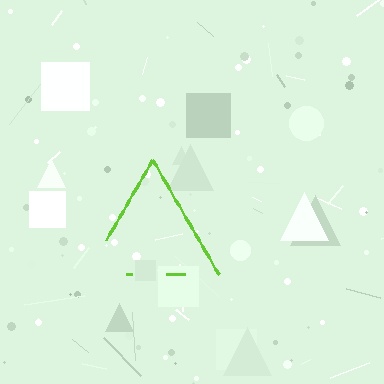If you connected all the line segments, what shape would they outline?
They would outline a triangle.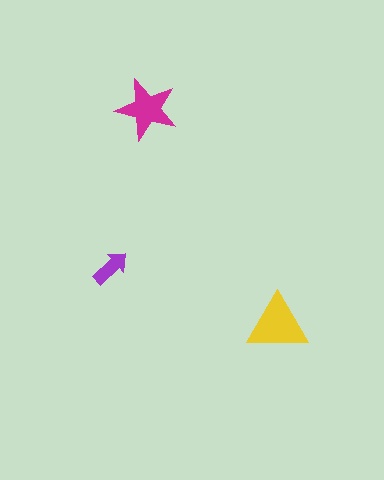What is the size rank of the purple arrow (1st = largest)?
3rd.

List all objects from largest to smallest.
The yellow triangle, the magenta star, the purple arrow.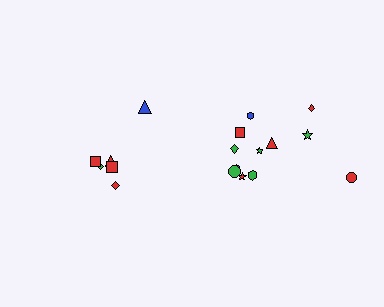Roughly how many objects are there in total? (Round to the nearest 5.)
Roughly 20 objects in total.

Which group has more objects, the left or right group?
The right group.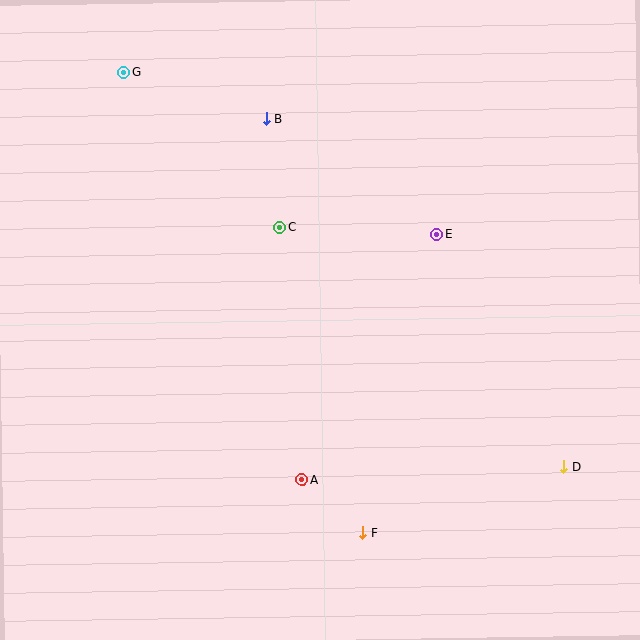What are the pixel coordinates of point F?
Point F is at (363, 533).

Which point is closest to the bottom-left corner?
Point A is closest to the bottom-left corner.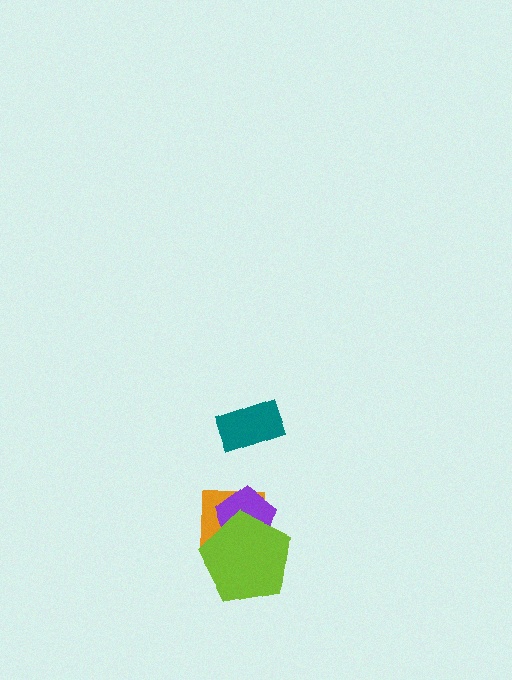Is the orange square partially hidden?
Yes, it is partially covered by another shape.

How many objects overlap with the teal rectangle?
0 objects overlap with the teal rectangle.